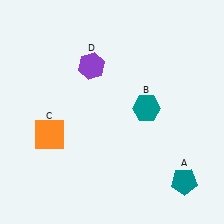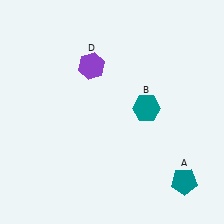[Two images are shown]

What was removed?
The orange square (C) was removed in Image 2.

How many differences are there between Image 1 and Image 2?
There is 1 difference between the two images.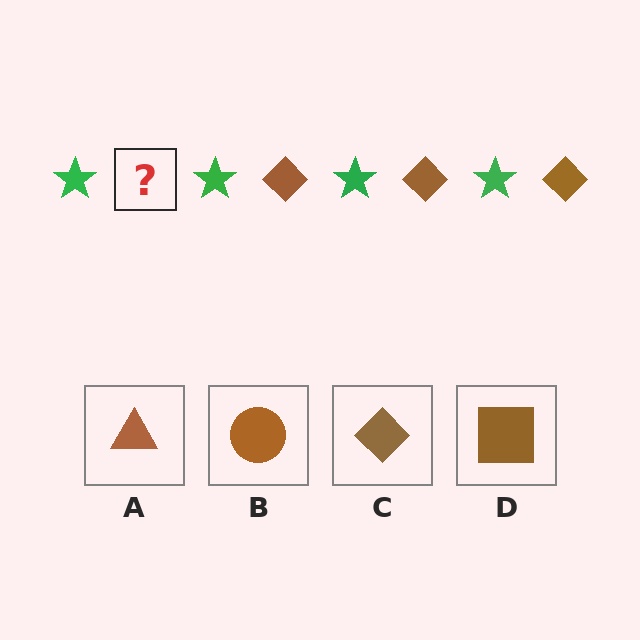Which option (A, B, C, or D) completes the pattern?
C.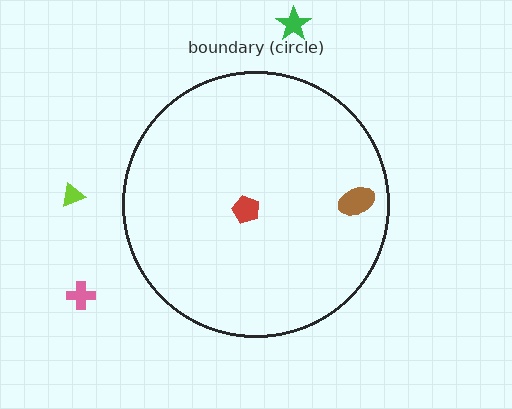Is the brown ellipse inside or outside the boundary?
Inside.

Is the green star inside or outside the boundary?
Outside.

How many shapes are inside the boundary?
2 inside, 3 outside.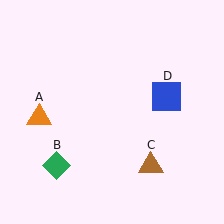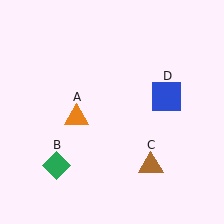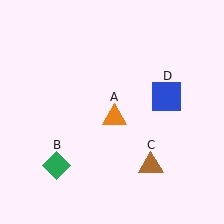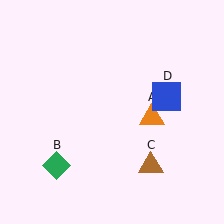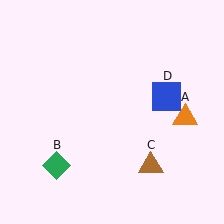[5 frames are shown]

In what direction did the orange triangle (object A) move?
The orange triangle (object A) moved right.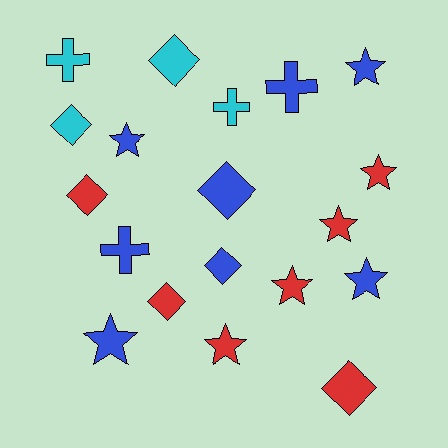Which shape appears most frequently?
Star, with 8 objects.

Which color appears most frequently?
Blue, with 8 objects.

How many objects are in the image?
There are 19 objects.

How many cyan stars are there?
There are no cyan stars.